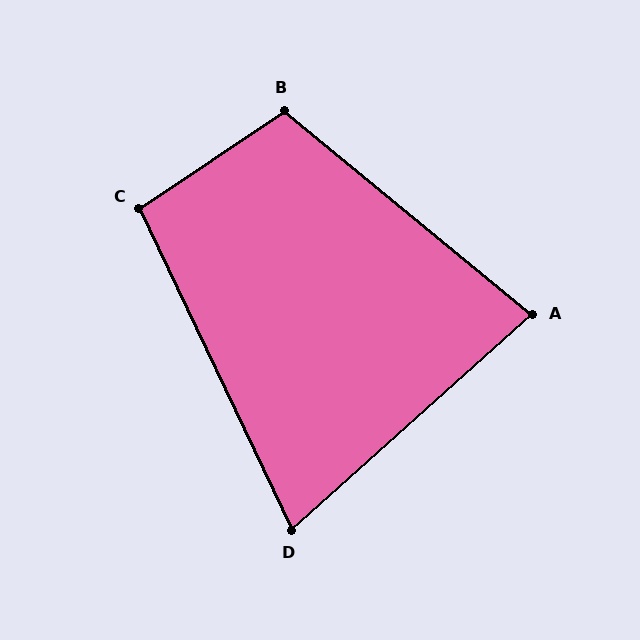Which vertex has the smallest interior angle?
D, at approximately 74 degrees.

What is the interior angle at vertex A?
Approximately 81 degrees (acute).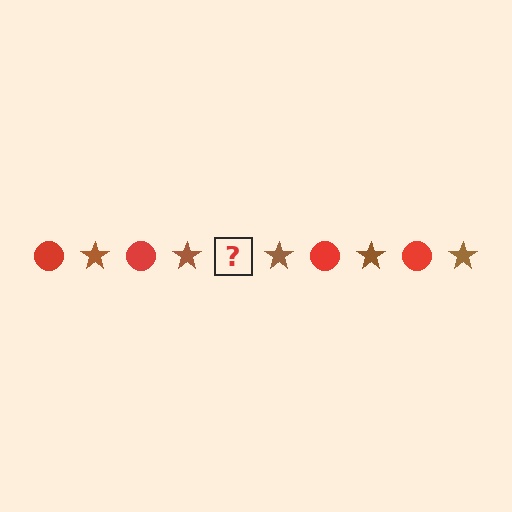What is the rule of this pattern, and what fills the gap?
The rule is that the pattern alternates between red circle and brown star. The gap should be filled with a red circle.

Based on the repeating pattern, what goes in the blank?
The blank should be a red circle.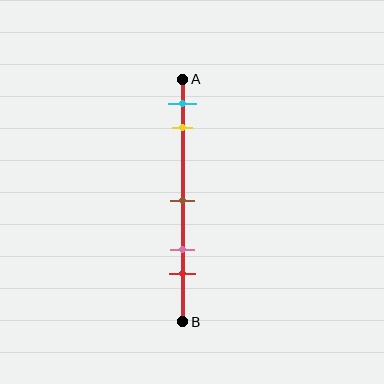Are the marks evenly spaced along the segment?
No, the marks are not evenly spaced.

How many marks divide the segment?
There are 5 marks dividing the segment.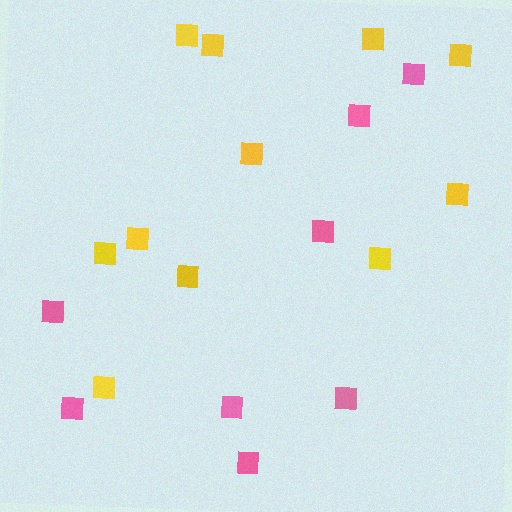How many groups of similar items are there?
There are 2 groups: one group of pink squares (8) and one group of yellow squares (11).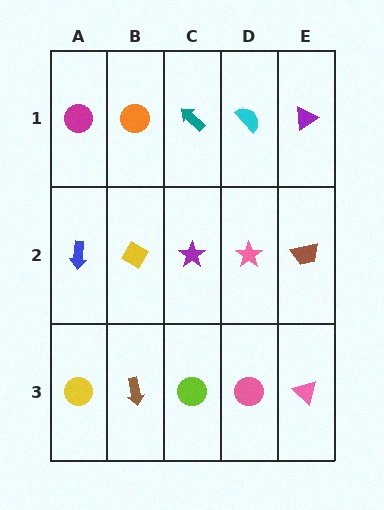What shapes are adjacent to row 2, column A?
A magenta circle (row 1, column A), a yellow circle (row 3, column A), a yellow diamond (row 2, column B).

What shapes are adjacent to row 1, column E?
A brown trapezoid (row 2, column E), a cyan semicircle (row 1, column D).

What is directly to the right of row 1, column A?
An orange circle.